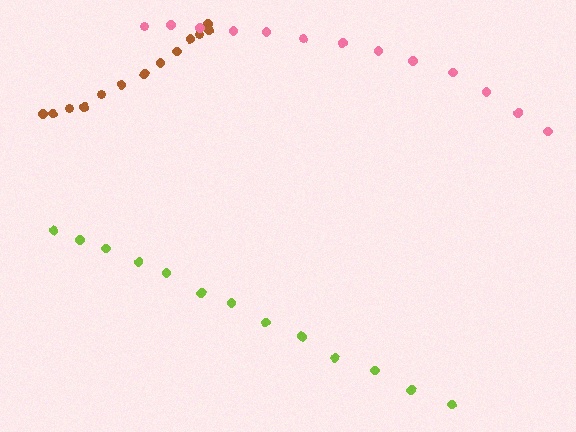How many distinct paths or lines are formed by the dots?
There are 3 distinct paths.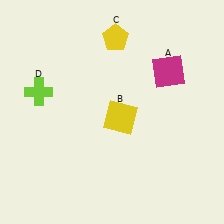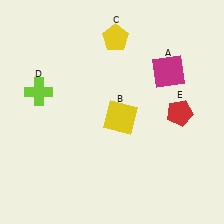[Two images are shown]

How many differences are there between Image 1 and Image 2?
There is 1 difference between the two images.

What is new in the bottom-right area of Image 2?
A red pentagon (E) was added in the bottom-right area of Image 2.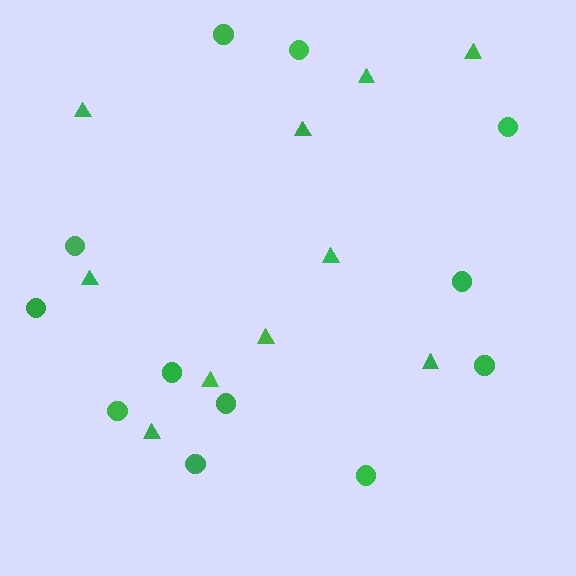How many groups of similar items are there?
There are 2 groups: one group of triangles (10) and one group of circles (12).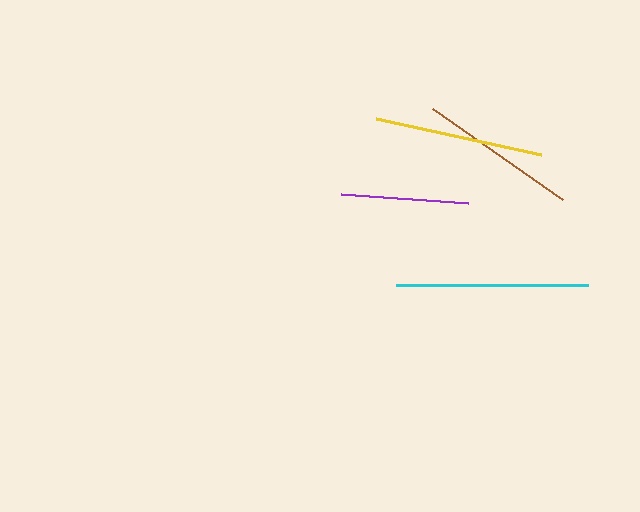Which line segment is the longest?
The cyan line is the longest at approximately 192 pixels.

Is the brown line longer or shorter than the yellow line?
The yellow line is longer than the brown line.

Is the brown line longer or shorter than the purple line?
The brown line is longer than the purple line.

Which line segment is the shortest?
The purple line is the shortest at approximately 128 pixels.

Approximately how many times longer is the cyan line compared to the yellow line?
The cyan line is approximately 1.1 times the length of the yellow line.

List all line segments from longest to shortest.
From longest to shortest: cyan, yellow, brown, purple.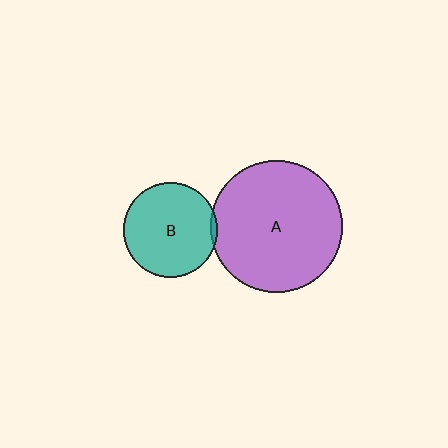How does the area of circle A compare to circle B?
Approximately 2.0 times.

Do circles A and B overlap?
Yes.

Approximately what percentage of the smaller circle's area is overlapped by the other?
Approximately 5%.